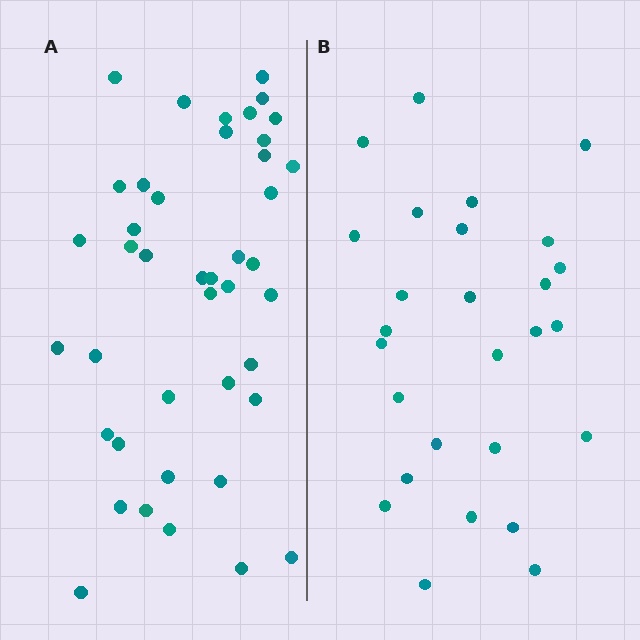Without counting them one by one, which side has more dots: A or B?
Region A (the left region) has more dots.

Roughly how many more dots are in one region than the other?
Region A has approximately 15 more dots than region B.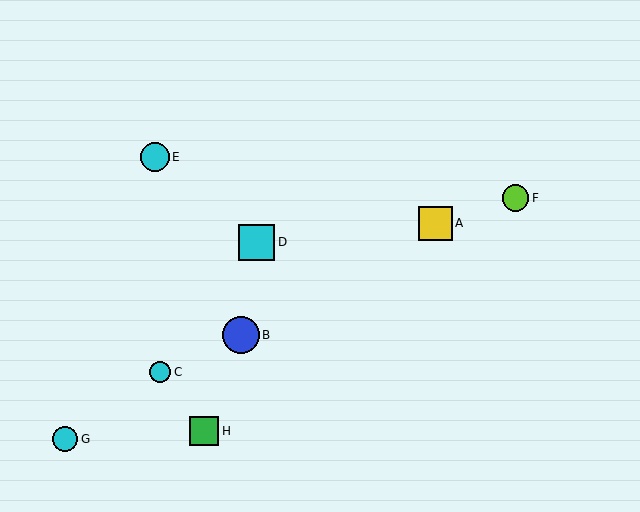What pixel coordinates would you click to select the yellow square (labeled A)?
Click at (435, 223) to select the yellow square A.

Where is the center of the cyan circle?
The center of the cyan circle is at (160, 372).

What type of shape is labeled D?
Shape D is a cyan square.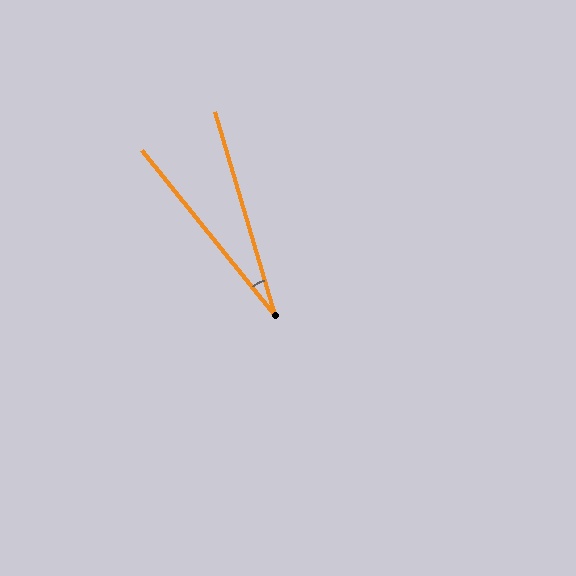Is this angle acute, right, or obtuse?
It is acute.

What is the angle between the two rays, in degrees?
Approximately 23 degrees.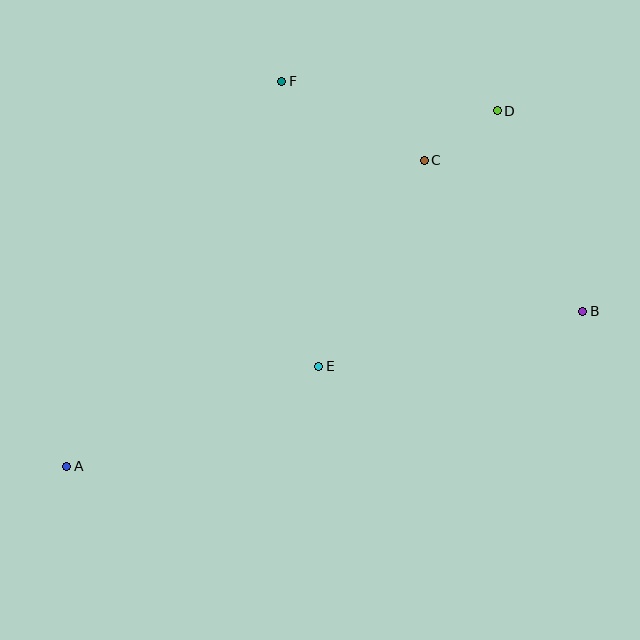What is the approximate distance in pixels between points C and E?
The distance between C and E is approximately 231 pixels.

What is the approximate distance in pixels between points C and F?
The distance between C and F is approximately 163 pixels.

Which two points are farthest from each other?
Points A and D are farthest from each other.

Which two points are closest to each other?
Points C and D are closest to each other.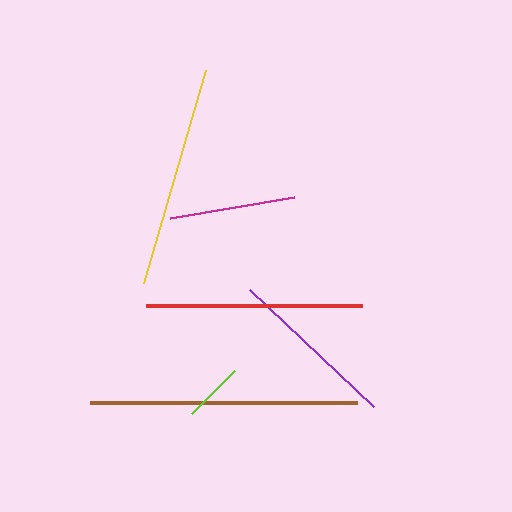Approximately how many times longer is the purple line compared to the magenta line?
The purple line is approximately 1.4 times the length of the magenta line.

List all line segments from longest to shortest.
From longest to shortest: brown, yellow, red, purple, magenta, lime.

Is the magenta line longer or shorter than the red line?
The red line is longer than the magenta line.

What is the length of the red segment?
The red segment is approximately 216 pixels long.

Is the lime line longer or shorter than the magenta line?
The magenta line is longer than the lime line.